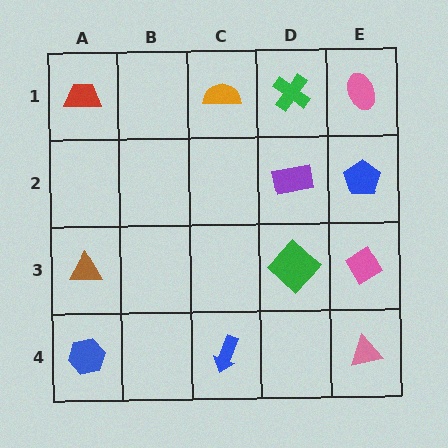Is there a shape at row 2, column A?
No, that cell is empty.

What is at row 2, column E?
A blue pentagon.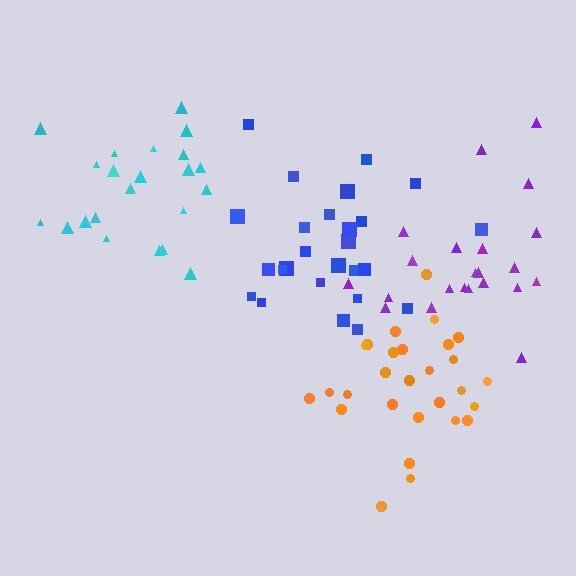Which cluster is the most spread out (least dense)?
Cyan.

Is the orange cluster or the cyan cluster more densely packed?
Orange.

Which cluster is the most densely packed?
Blue.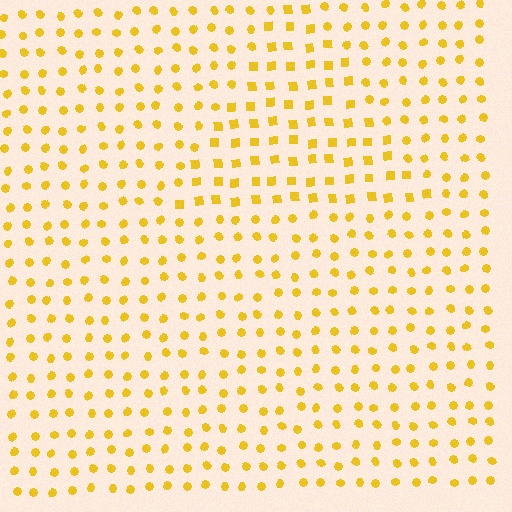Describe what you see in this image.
The image is filled with small yellow elements arranged in a uniform grid. A triangle-shaped region contains squares, while the surrounding area contains circles. The boundary is defined purely by the change in element shape.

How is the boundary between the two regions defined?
The boundary is defined by a change in element shape: squares inside vs. circles outside. All elements share the same color and spacing.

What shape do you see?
I see a triangle.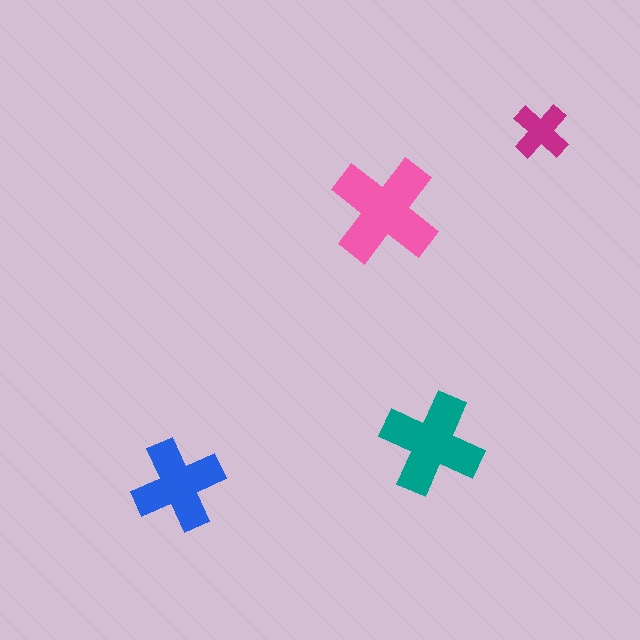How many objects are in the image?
There are 4 objects in the image.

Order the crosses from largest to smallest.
the pink one, the teal one, the blue one, the magenta one.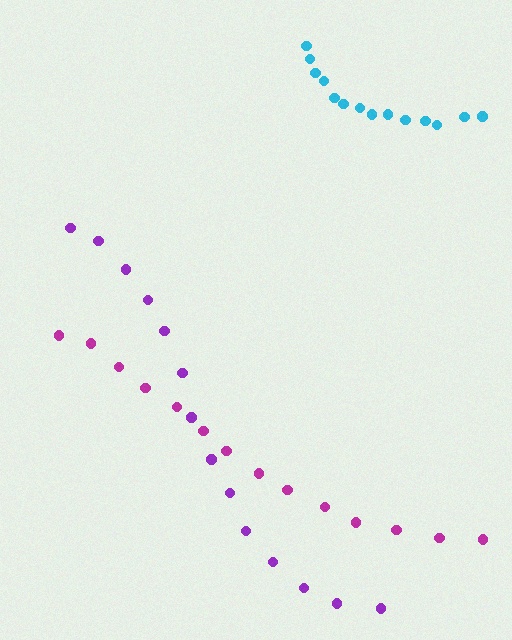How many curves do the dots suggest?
There are 3 distinct paths.